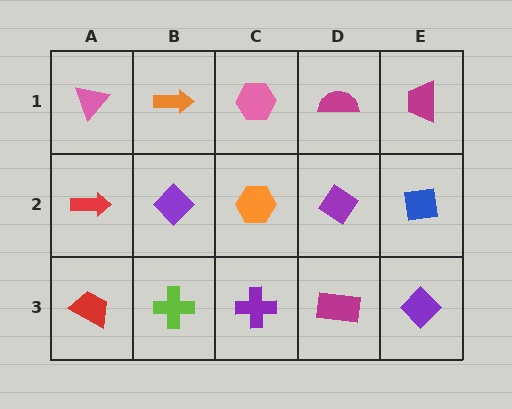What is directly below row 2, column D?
A magenta rectangle.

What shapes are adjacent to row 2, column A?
A pink triangle (row 1, column A), a red trapezoid (row 3, column A), a purple diamond (row 2, column B).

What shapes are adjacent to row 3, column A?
A red arrow (row 2, column A), a lime cross (row 3, column B).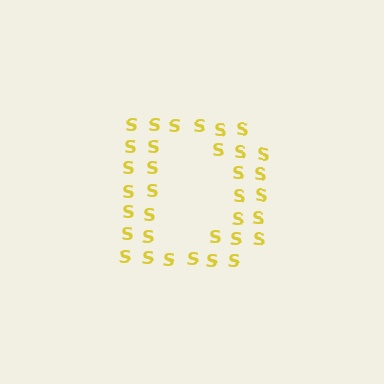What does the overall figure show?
The overall figure shows the letter D.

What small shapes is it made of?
It is made of small letter S's.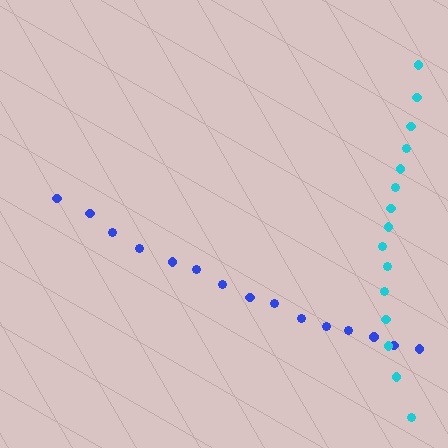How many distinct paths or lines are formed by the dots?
There are 2 distinct paths.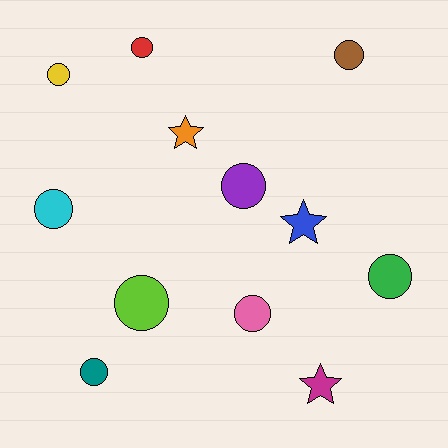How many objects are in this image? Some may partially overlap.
There are 12 objects.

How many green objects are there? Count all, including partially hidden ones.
There is 1 green object.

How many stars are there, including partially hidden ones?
There are 3 stars.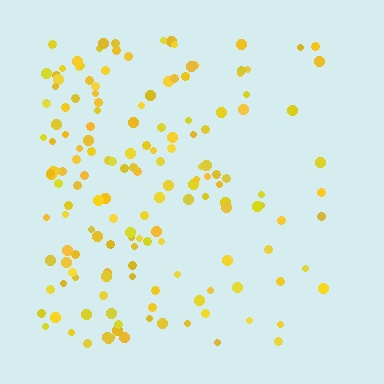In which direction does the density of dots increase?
From right to left, with the left side densest.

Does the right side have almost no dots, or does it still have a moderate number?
Still a moderate number, just noticeably fewer than the left.